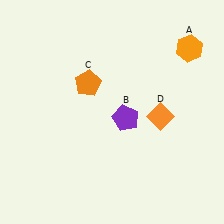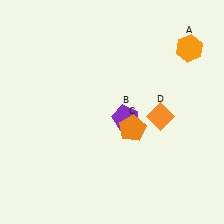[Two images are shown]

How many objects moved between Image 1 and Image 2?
1 object moved between the two images.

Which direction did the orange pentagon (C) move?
The orange pentagon (C) moved down.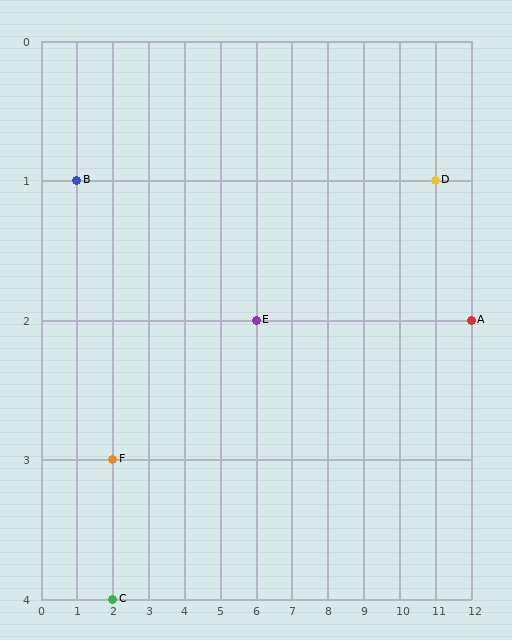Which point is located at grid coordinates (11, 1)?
Point D is at (11, 1).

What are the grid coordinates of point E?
Point E is at grid coordinates (6, 2).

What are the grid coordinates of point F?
Point F is at grid coordinates (2, 3).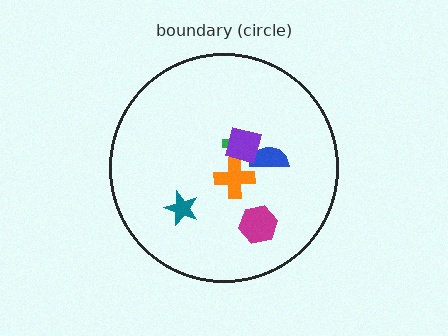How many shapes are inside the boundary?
6 inside, 0 outside.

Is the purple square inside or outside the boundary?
Inside.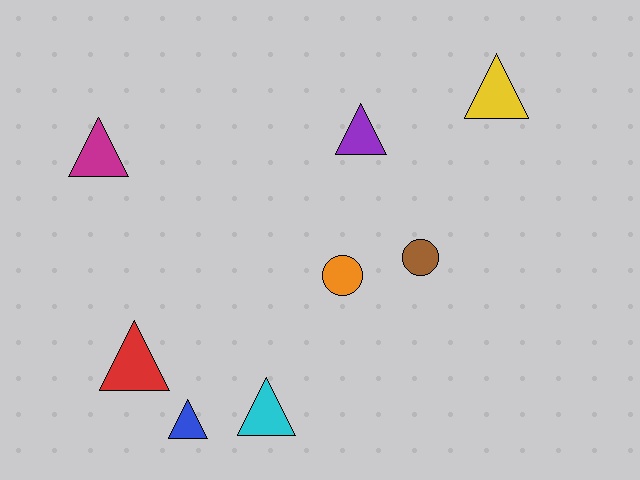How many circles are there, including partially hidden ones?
There are 2 circles.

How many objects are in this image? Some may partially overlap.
There are 8 objects.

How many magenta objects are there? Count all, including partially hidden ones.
There is 1 magenta object.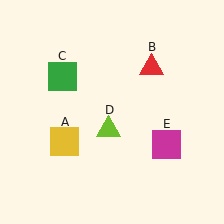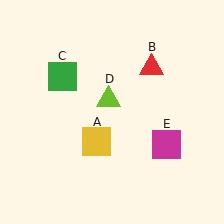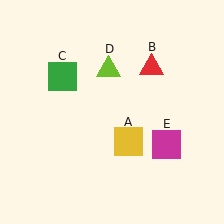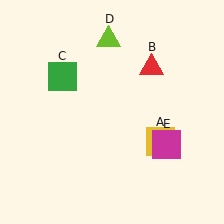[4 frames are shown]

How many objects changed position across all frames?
2 objects changed position: yellow square (object A), lime triangle (object D).